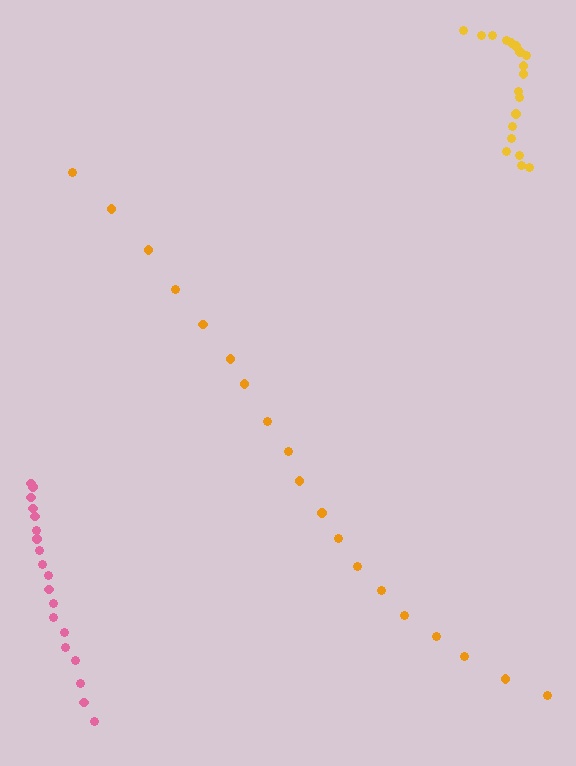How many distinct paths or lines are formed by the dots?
There are 3 distinct paths.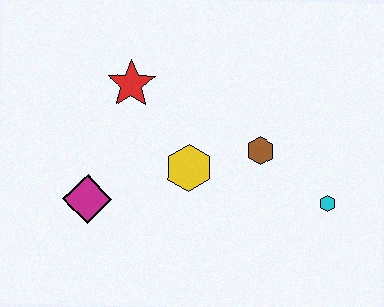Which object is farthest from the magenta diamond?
The cyan hexagon is farthest from the magenta diamond.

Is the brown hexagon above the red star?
No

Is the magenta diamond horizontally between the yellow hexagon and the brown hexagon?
No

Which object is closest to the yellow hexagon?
The brown hexagon is closest to the yellow hexagon.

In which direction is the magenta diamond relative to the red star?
The magenta diamond is below the red star.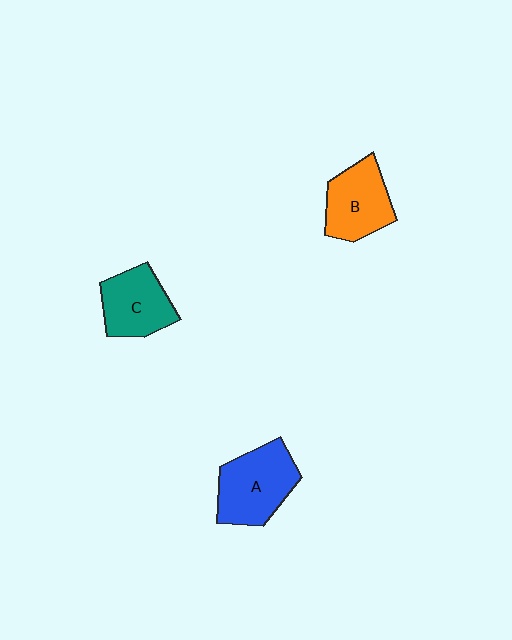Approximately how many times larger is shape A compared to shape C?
Approximately 1.2 times.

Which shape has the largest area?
Shape A (blue).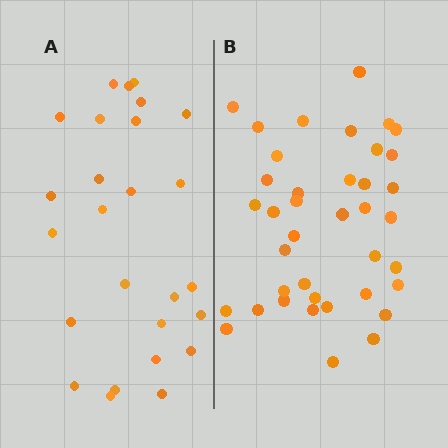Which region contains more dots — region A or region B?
Region B (the right region) has more dots.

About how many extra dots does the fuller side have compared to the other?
Region B has approximately 15 more dots than region A.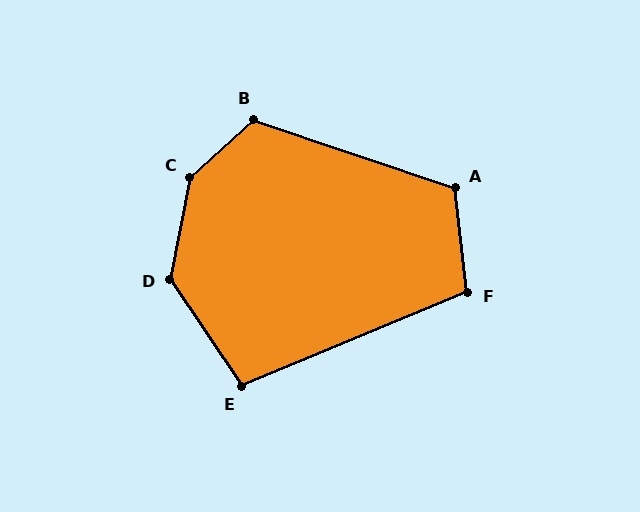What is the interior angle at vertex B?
Approximately 119 degrees (obtuse).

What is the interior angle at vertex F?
Approximately 106 degrees (obtuse).